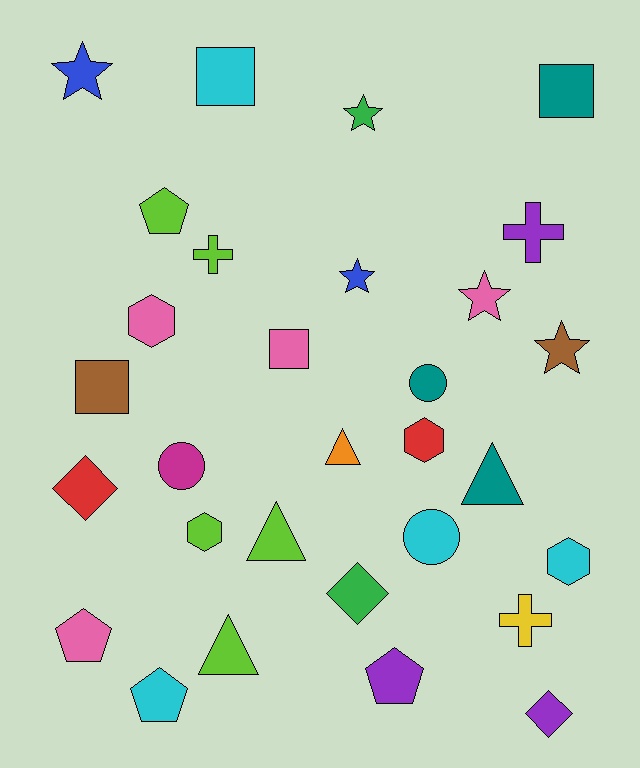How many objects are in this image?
There are 30 objects.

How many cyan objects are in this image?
There are 4 cyan objects.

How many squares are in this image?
There are 4 squares.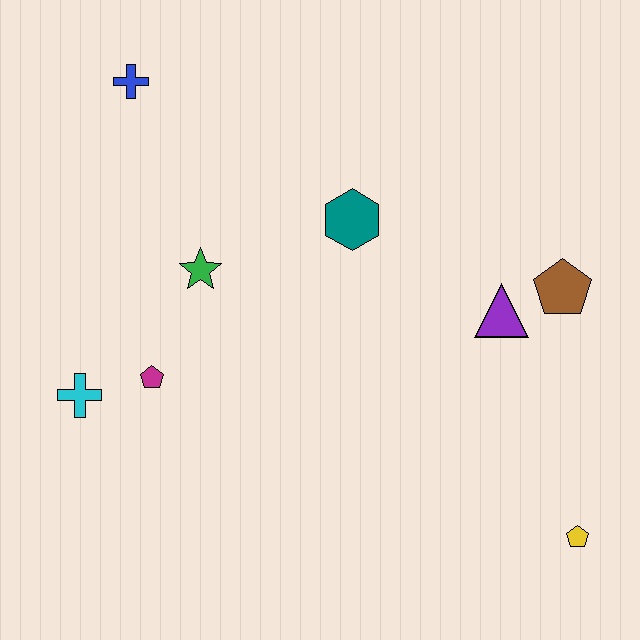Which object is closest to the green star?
The magenta pentagon is closest to the green star.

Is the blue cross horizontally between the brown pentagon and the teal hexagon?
No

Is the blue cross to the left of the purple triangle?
Yes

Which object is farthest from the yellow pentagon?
The blue cross is farthest from the yellow pentagon.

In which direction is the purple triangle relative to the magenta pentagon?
The purple triangle is to the right of the magenta pentagon.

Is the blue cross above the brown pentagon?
Yes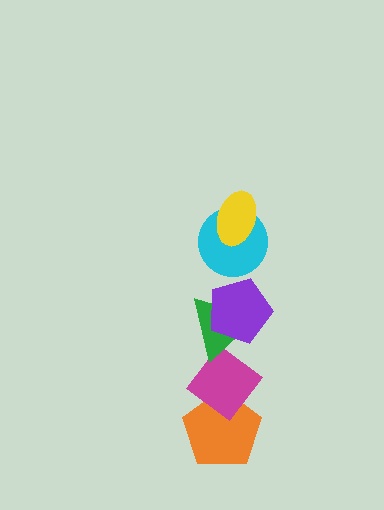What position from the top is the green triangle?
The green triangle is 4th from the top.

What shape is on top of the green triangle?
The purple pentagon is on top of the green triangle.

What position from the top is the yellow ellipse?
The yellow ellipse is 1st from the top.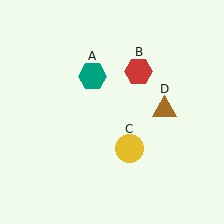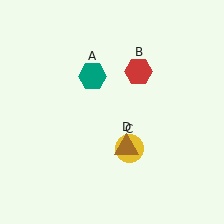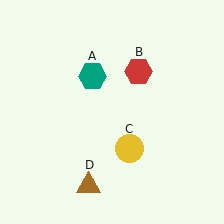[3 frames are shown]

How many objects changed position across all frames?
1 object changed position: brown triangle (object D).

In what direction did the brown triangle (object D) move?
The brown triangle (object D) moved down and to the left.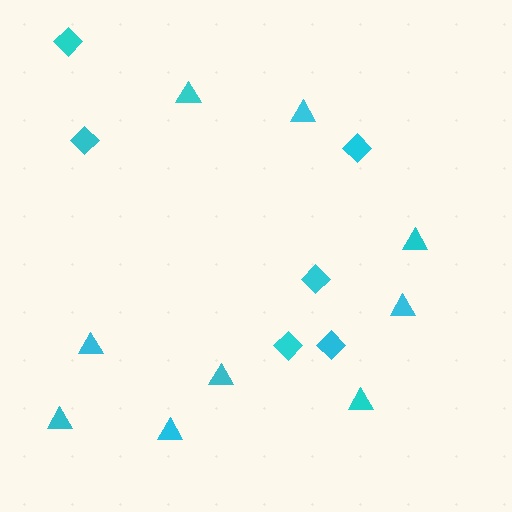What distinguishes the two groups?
There are 2 groups: one group of triangles (9) and one group of diamonds (6).